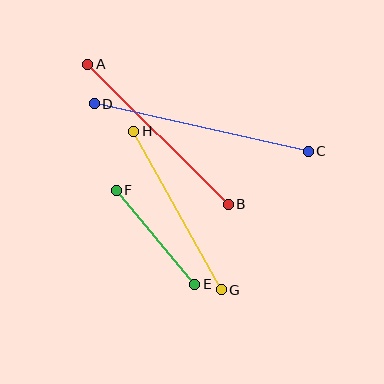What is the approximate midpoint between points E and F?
The midpoint is at approximately (155, 237) pixels.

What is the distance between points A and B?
The distance is approximately 198 pixels.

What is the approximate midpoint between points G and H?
The midpoint is at approximately (177, 210) pixels.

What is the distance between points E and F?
The distance is approximately 123 pixels.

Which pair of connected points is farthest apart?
Points C and D are farthest apart.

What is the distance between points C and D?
The distance is approximately 219 pixels.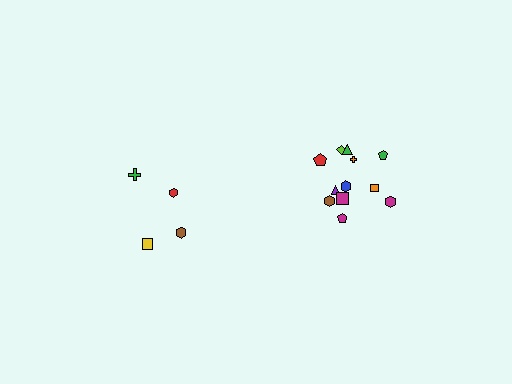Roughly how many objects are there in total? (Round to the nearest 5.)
Roughly 15 objects in total.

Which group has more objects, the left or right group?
The right group.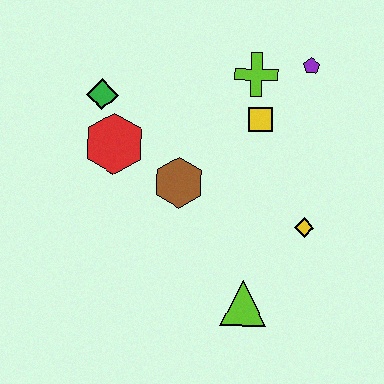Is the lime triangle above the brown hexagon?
No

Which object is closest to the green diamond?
The red hexagon is closest to the green diamond.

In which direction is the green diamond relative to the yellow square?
The green diamond is to the left of the yellow square.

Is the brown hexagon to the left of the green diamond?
No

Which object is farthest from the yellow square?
The lime triangle is farthest from the yellow square.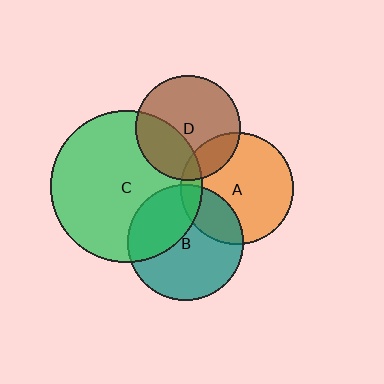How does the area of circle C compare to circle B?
Approximately 1.7 times.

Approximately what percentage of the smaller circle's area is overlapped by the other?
Approximately 35%.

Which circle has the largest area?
Circle C (green).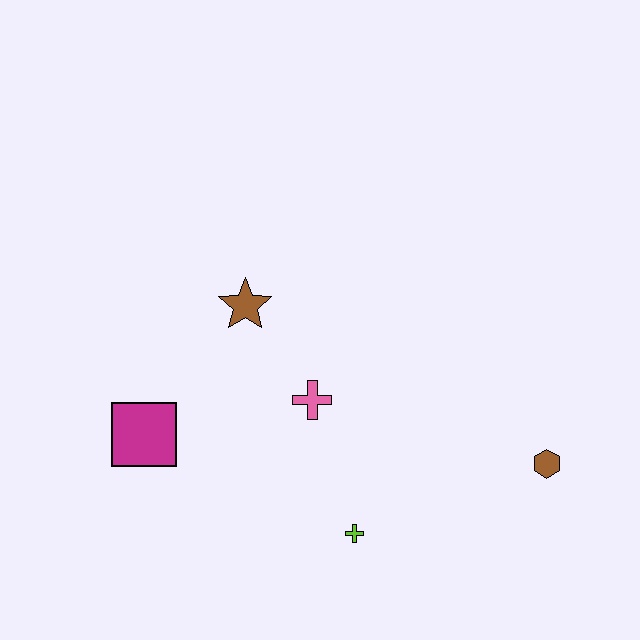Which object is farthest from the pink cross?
The brown hexagon is farthest from the pink cross.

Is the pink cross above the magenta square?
Yes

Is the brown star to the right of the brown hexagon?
No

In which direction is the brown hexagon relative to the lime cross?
The brown hexagon is to the right of the lime cross.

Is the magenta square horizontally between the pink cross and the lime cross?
No